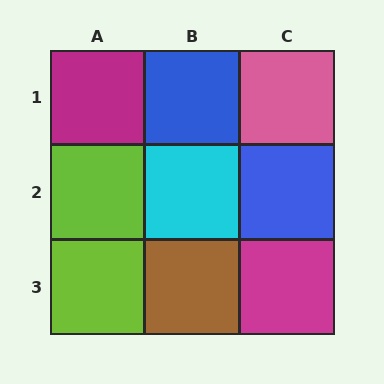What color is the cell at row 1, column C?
Pink.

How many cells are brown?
1 cell is brown.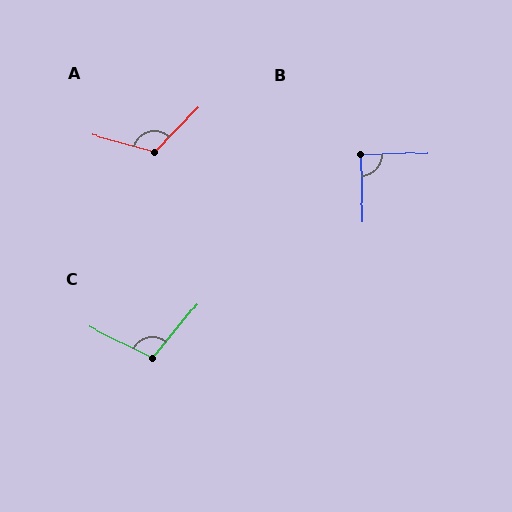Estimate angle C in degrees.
Approximately 103 degrees.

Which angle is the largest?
A, at approximately 119 degrees.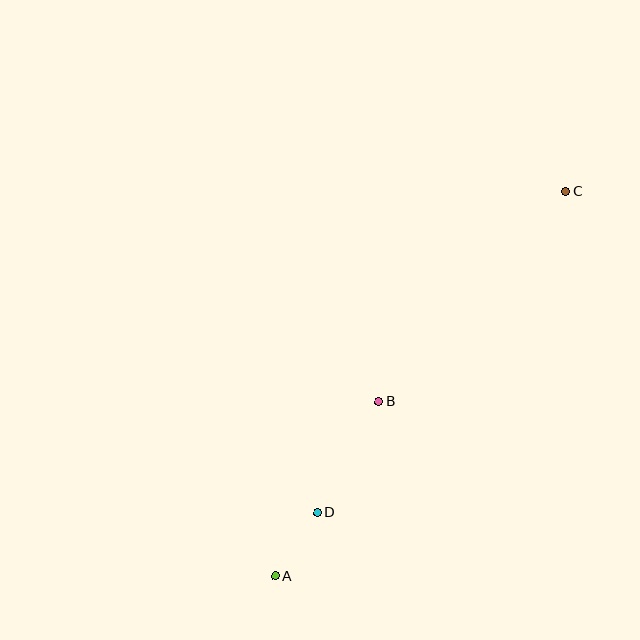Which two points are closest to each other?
Points A and D are closest to each other.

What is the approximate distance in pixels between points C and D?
The distance between C and D is approximately 406 pixels.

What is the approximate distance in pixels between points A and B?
The distance between A and B is approximately 203 pixels.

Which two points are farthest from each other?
Points A and C are farthest from each other.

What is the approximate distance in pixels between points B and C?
The distance between B and C is approximately 281 pixels.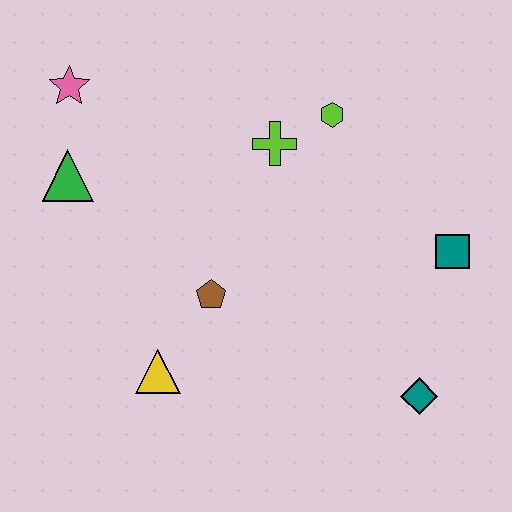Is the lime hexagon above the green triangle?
Yes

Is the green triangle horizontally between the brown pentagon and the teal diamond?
No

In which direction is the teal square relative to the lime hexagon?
The teal square is below the lime hexagon.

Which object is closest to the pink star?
The green triangle is closest to the pink star.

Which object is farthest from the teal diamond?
The pink star is farthest from the teal diamond.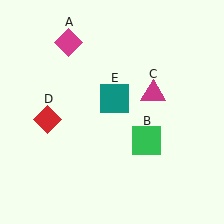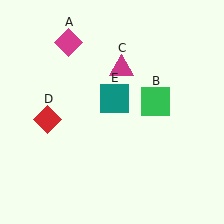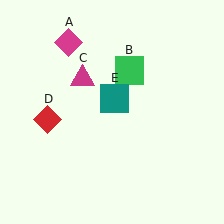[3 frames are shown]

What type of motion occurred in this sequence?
The green square (object B), magenta triangle (object C) rotated counterclockwise around the center of the scene.